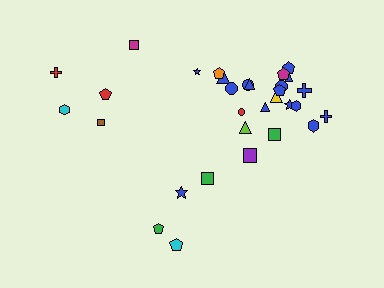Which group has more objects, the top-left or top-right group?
The top-right group.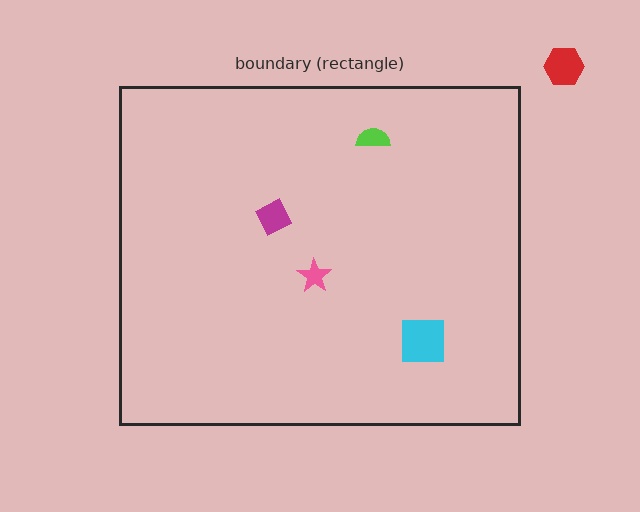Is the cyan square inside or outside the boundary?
Inside.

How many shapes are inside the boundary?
4 inside, 1 outside.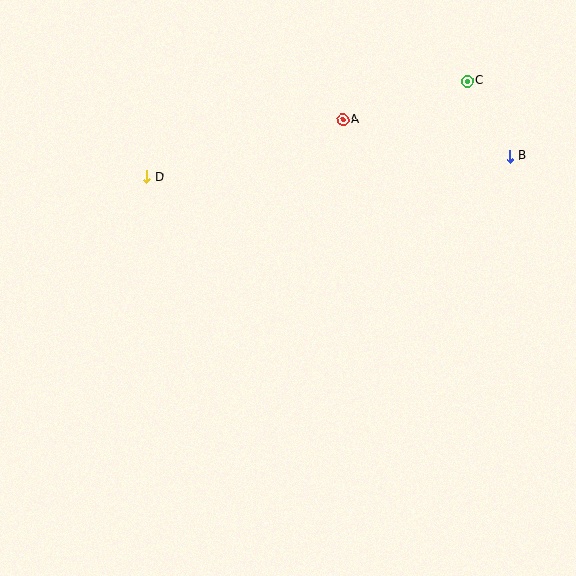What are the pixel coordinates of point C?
Point C is at (467, 81).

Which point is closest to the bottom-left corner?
Point D is closest to the bottom-left corner.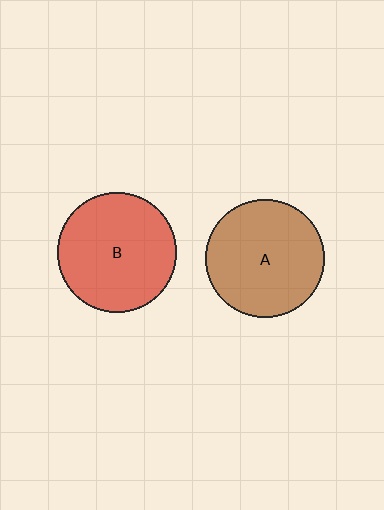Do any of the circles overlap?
No, none of the circles overlap.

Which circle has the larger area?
Circle B (red).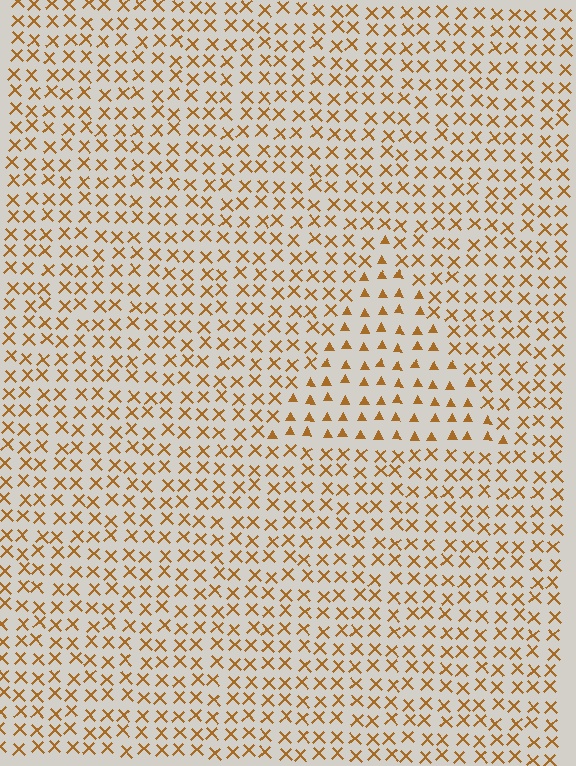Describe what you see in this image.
The image is filled with small brown elements arranged in a uniform grid. A triangle-shaped region contains triangles, while the surrounding area contains X marks. The boundary is defined purely by the change in element shape.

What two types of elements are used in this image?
The image uses triangles inside the triangle region and X marks outside it.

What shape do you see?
I see a triangle.